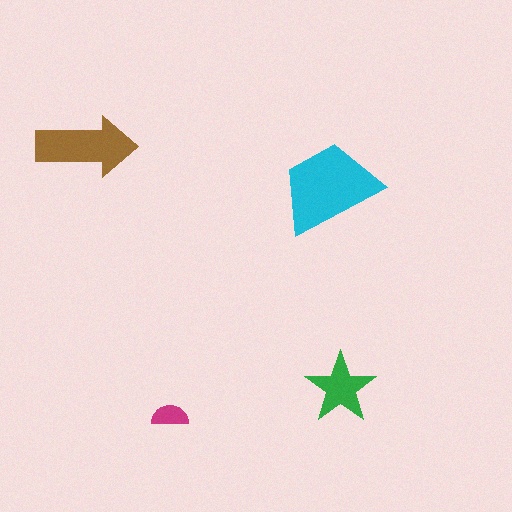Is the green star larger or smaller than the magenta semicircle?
Larger.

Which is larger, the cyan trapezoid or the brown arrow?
The cyan trapezoid.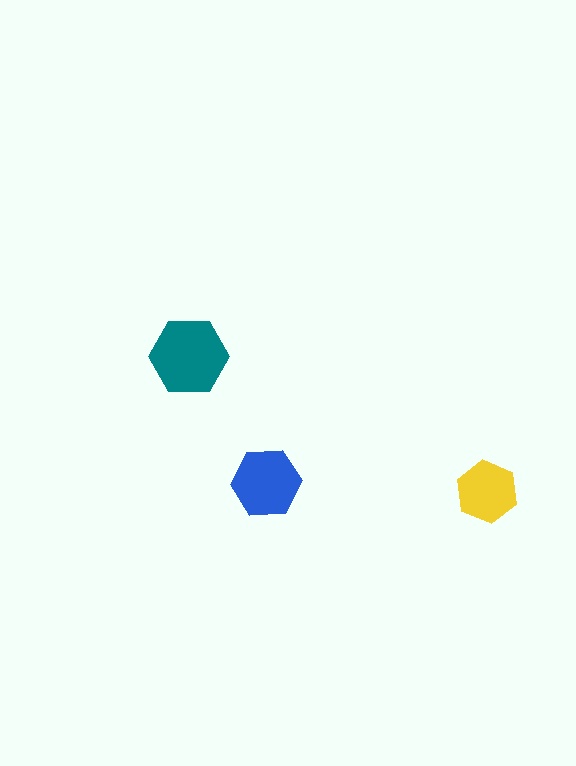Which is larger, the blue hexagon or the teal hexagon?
The teal one.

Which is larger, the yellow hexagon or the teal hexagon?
The teal one.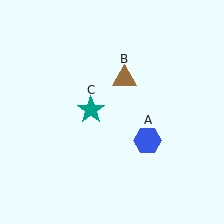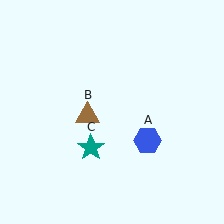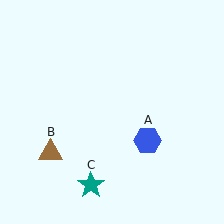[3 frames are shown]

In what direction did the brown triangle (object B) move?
The brown triangle (object B) moved down and to the left.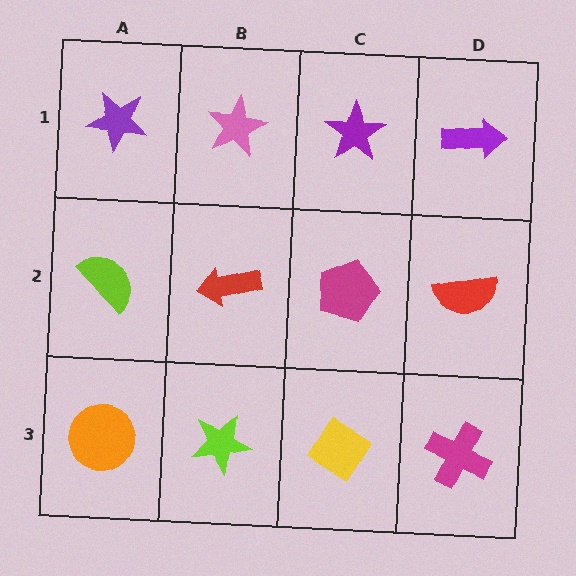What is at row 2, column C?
A magenta pentagon.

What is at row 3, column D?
A magenta cross.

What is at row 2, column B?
A red arrow.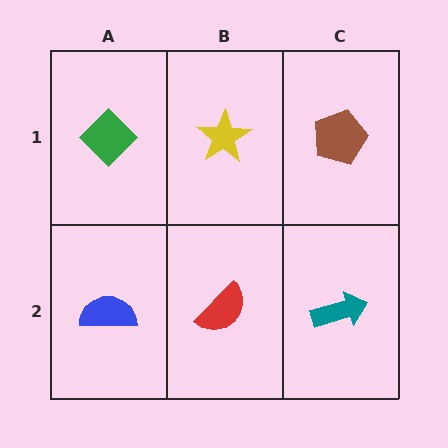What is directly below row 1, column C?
A teal arrow.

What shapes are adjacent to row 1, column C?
A teal arrow (row 2, column C), a yellow star (row 1, column B).